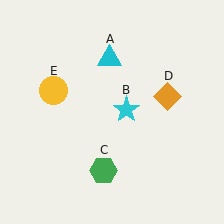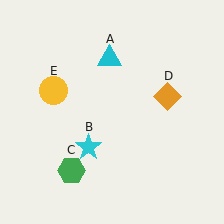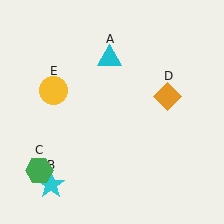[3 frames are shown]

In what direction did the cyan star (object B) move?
The cyan star (object B) moved down and to the left.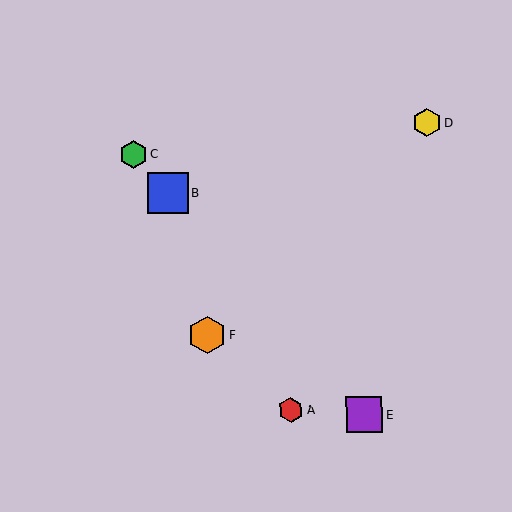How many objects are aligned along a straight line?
3 objects (B, C, E) are aligned along a straight line.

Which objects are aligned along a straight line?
Objects B, C, E are aligned along a straight line.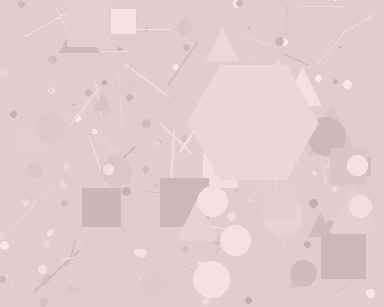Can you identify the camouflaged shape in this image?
The camouflaged shape is a hexagon.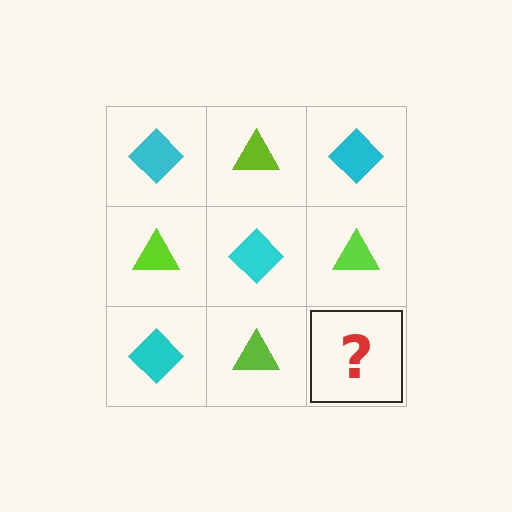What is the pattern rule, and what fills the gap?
The rule is that it alternates cyan diamond and lime triangle in a checkerboard pattern. The gap should be filled with a cyan diamond.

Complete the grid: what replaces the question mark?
The question mark should be replaced with a cyan diamond.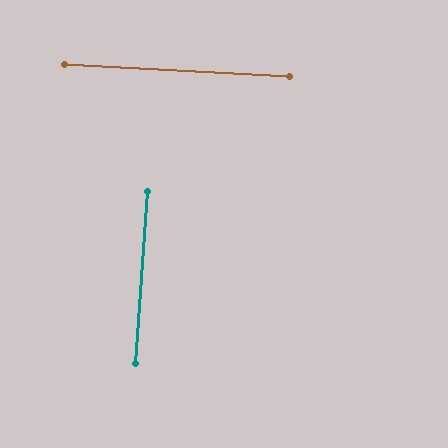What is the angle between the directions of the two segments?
Approximately 89 degrees.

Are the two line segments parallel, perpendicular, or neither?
Perpendicular — they meet at approximately 89°.